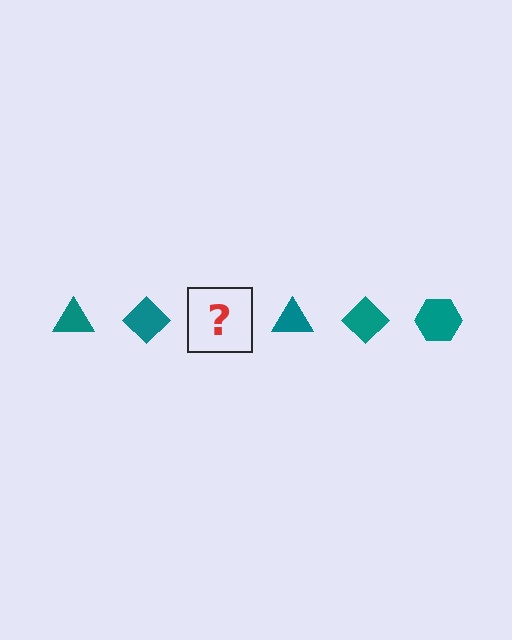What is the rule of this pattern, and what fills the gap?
The rule is that the pattern cycles through triangle, diamond, hexagon shapes in teal. The gap should be filled with a teal hexagon.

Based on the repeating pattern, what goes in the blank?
The blank should be a teal hexagon.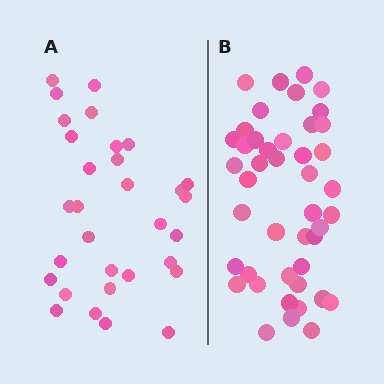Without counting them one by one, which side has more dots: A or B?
Region B (the right region) has more dots.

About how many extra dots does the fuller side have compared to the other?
Region B has approximately 15 more dots than region A.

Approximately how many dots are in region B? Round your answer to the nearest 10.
About 40 dots. (The exact count is 44, which rounds to 40.)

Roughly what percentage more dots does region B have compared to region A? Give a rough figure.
About 40% more.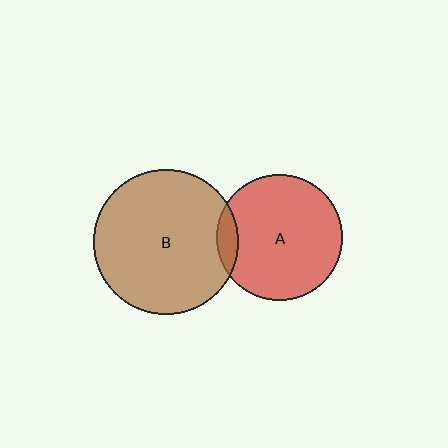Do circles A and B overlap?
Yes.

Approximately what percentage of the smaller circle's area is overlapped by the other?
Approximately 10%.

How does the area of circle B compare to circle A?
Approximately 1.3 times.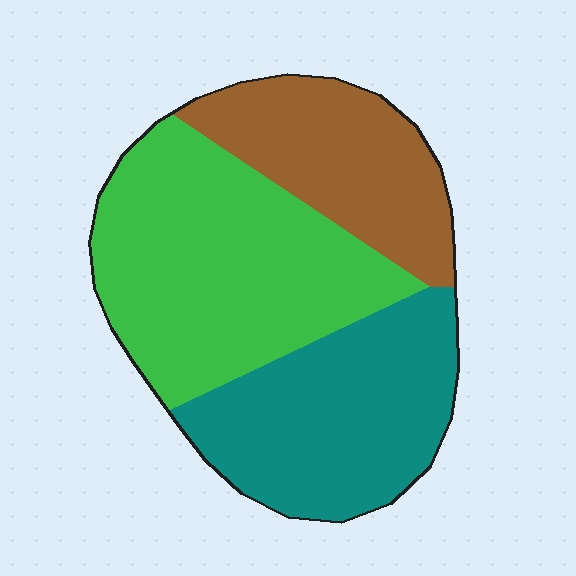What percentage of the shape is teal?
Teal covers 33% of the shape.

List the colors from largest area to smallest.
From largest to smallest: green, teal, brown.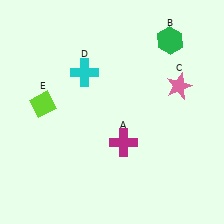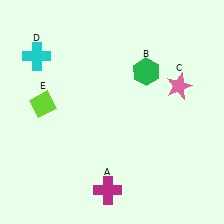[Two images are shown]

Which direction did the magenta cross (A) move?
The magenta cross (A) moved down.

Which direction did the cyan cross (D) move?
The cyan cross (D) moved left.